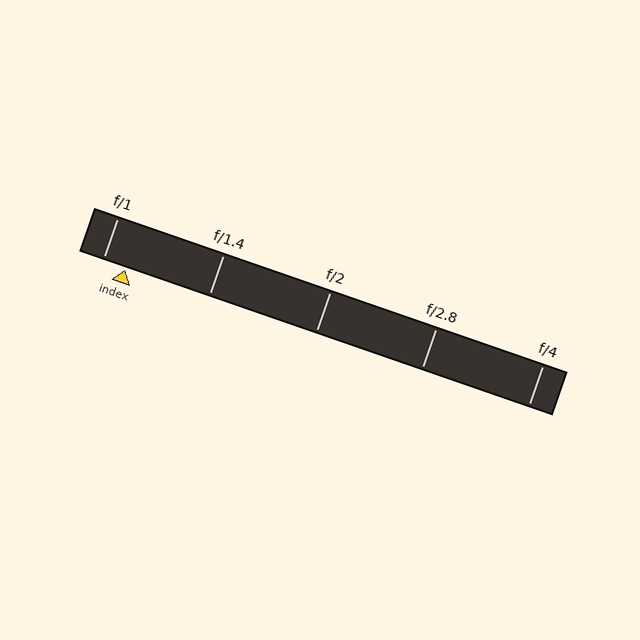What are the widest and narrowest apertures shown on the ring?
The widest aperture shown is f/1 and the narrowest is f/4.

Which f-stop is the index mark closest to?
The index mark is closest to f/1.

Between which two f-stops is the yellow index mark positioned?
The index mark is between f/1 and f/1.4.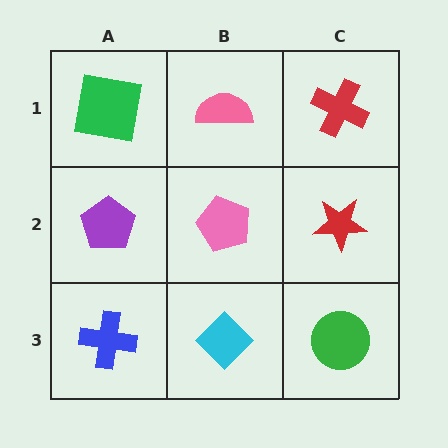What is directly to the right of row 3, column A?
A cyan diamond.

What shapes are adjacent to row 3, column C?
A red star (row 2, column C), a cyan diamond (row 3, column B).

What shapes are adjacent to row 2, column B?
A pink semicircle (row 1, column B), a cyan diamond (row 3, column B), a purple pentagon (row 2, column A), a red star (row 2, column C).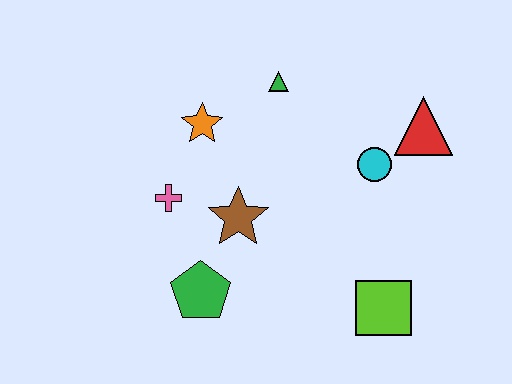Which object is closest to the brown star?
The pink cross is closest to the brown star.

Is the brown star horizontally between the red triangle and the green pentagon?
Yes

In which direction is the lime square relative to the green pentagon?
The lime square is to the right of the green pentagon.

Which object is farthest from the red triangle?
The green pentagon is farthest from the red triangle.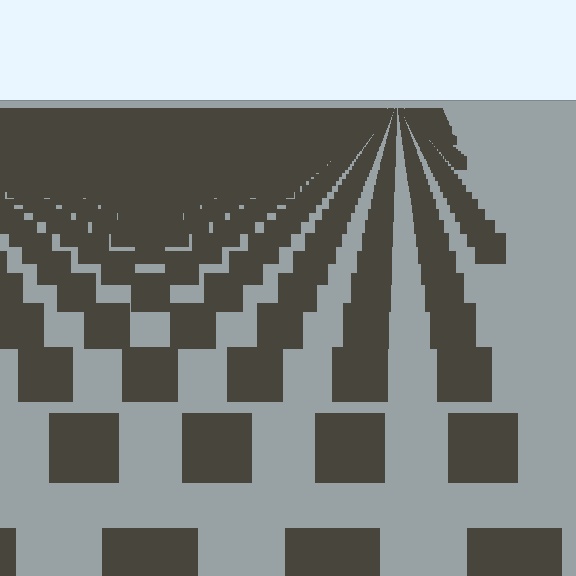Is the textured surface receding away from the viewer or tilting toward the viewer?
The surface is receding away from the viewer. Texture elements get smaller and denser toward the top.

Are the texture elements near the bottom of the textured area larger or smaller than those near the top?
Larger. Near the bottom, elements are closer to the viewer and appear at a bigger on-screen size.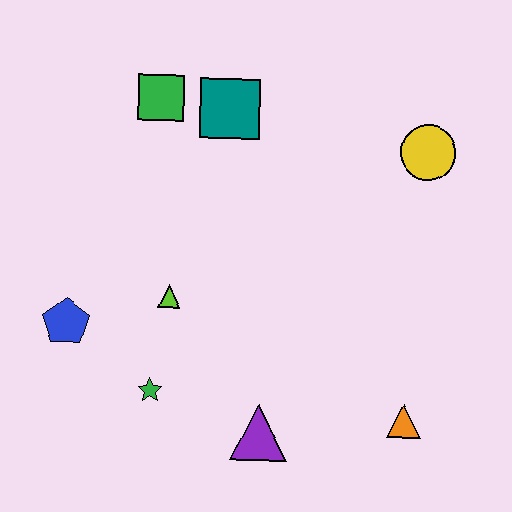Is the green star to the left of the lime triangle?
Yes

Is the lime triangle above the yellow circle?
No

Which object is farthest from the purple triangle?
The green square is farthest from the purple triangle.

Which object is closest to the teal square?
The green square is closest to the teal square.